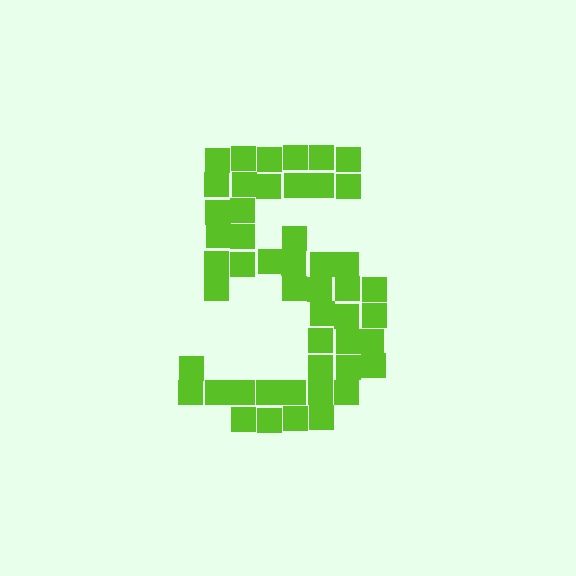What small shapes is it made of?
It is made of small squares.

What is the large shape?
The large shape is the digit 5.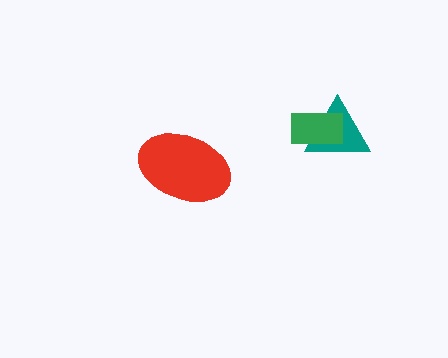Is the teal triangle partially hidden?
Yes, it is partially covered by another shape.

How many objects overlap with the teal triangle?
1 object overlaps with the teal triangle.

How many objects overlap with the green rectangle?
1 object overlaps with the green rectangle.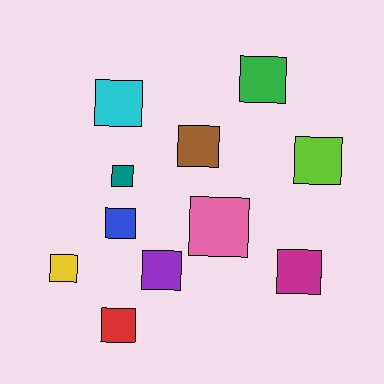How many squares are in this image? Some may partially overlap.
There are 11 squares.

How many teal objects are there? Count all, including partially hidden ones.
There is 1 teal object.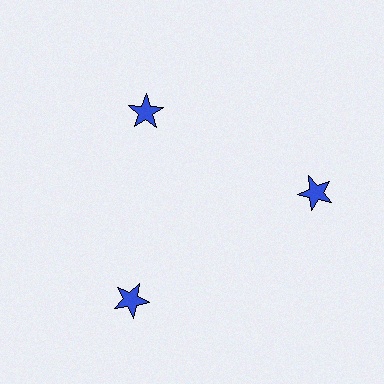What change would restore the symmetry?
The symmetry would be restored by moving it outward, back onto the ring so that all 3 stars sit at equal angles and equal distance from the center.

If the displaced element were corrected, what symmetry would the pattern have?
It would have 3-fold rotational symmetry — the pattern would map onto itself every 120 degrees.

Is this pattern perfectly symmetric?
No. The 3 blue stars are arranged in a ring, but one element near the 11 o'clock position is pulled inward toward the center, breaking the 3-fold rotational symmetry.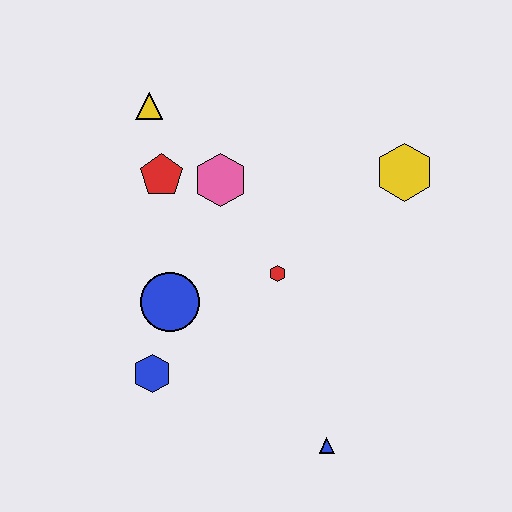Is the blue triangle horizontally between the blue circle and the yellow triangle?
No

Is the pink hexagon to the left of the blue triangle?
Yes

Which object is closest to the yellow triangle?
The red pentagon is closest to the yellow triangle.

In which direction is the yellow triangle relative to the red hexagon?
The yellow triangle is above the red hexagon.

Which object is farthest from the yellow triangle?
The blue triangle is farthest from the yellow triangle.